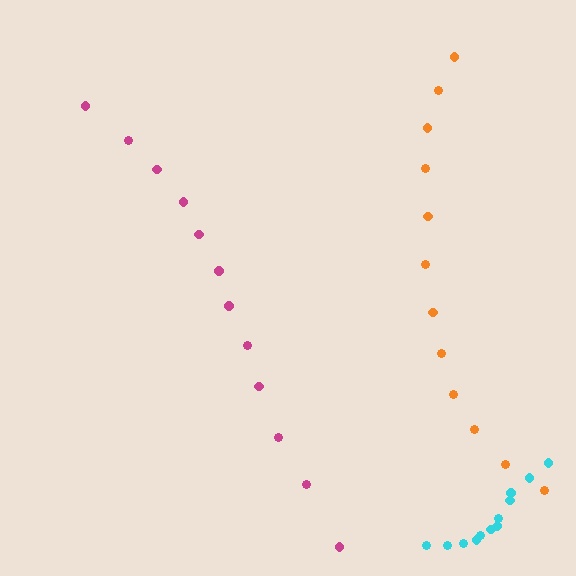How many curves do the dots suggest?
There are 3 distinct paths.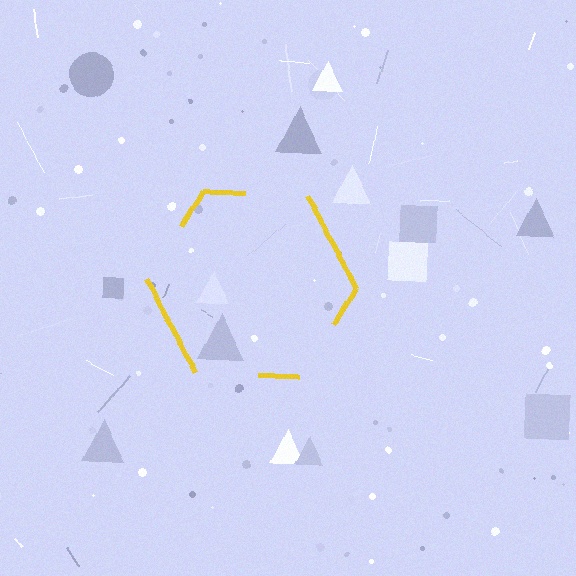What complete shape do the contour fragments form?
The contour fragments form a hexagon.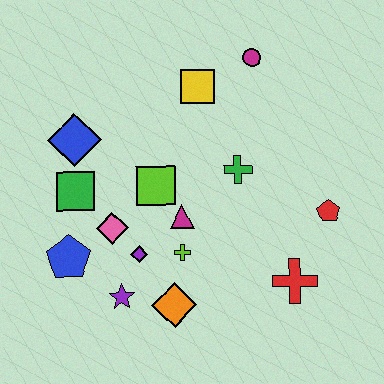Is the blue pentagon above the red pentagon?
No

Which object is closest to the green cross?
The magenta triangle is closest to the green cross.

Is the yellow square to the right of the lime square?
Yes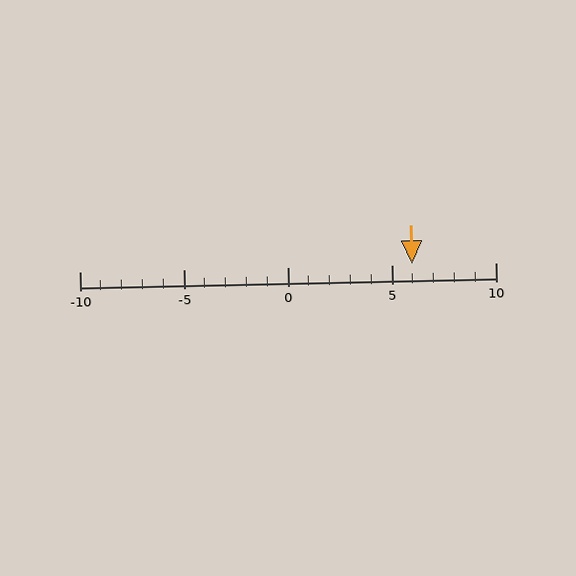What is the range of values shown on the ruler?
The ruler shows values from -10 to 10.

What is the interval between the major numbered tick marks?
The major tick marks are spaced 5 units apart.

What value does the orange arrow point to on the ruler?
The orange arrow points to approximately 6.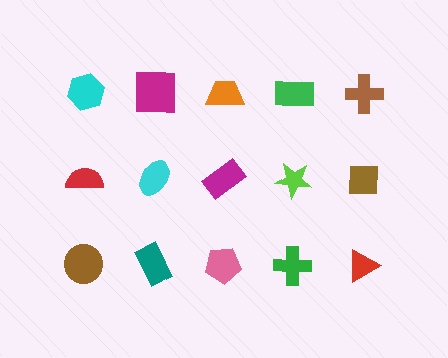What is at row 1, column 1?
A cyan hexagon.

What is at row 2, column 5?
A brown square.